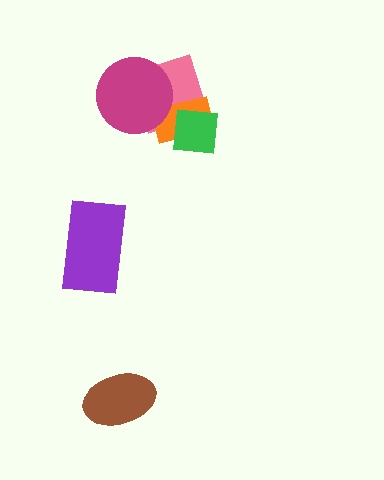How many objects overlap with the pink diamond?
3 objects overlap with the pink diamond.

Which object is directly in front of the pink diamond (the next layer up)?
The orange rectangle is directly in front of the pink diamond.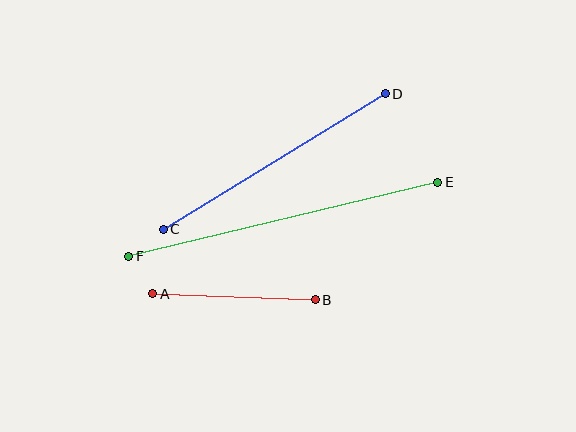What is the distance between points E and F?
The distance is approximately 318 pixels.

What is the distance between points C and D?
The distance is approximately 260 pixels.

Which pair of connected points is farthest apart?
Points E and F are farthest apart.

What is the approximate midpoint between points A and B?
The midpoint is at approximately (234, 297) pixels.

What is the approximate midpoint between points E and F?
The midpoint is at approximately (283, 219) pixels.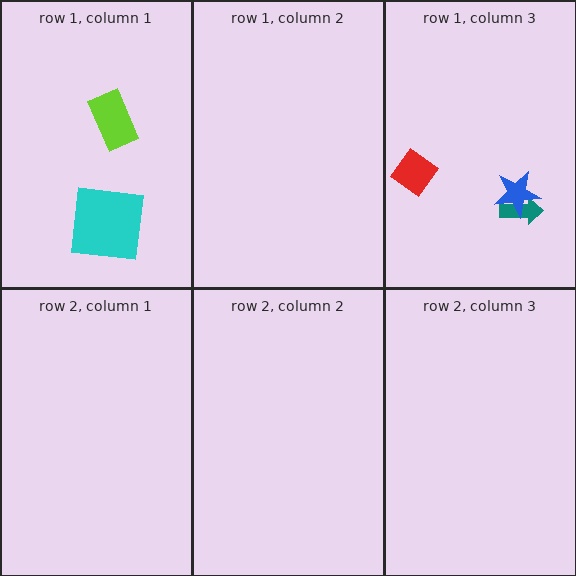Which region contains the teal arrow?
The row 1, column 3 region.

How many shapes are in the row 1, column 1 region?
2.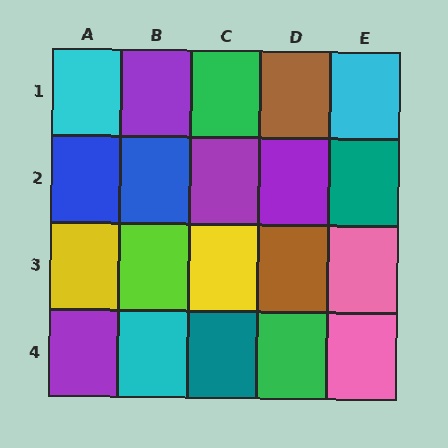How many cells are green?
2 cells are green.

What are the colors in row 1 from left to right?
Cyan, purple, green, brown, cyan.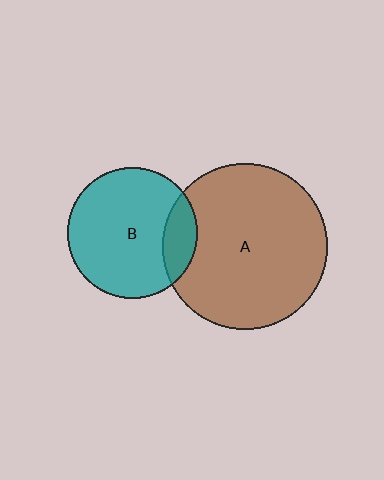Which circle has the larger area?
Circle A (brown).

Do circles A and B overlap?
Yes.